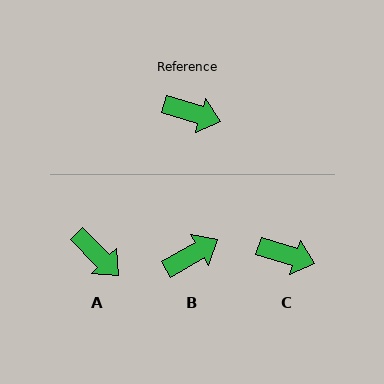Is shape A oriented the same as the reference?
No, it is off by about 28 degrees.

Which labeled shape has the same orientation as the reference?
C.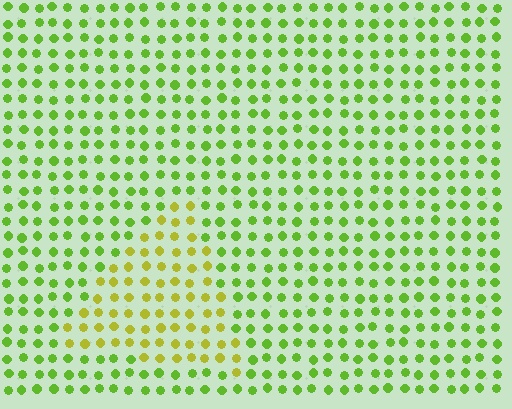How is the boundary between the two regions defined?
The boundary is defined purely by a slight shift in hue (about 33 degrees). Spacing, size, and orientation are identical on both sides.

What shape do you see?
I see a triangle.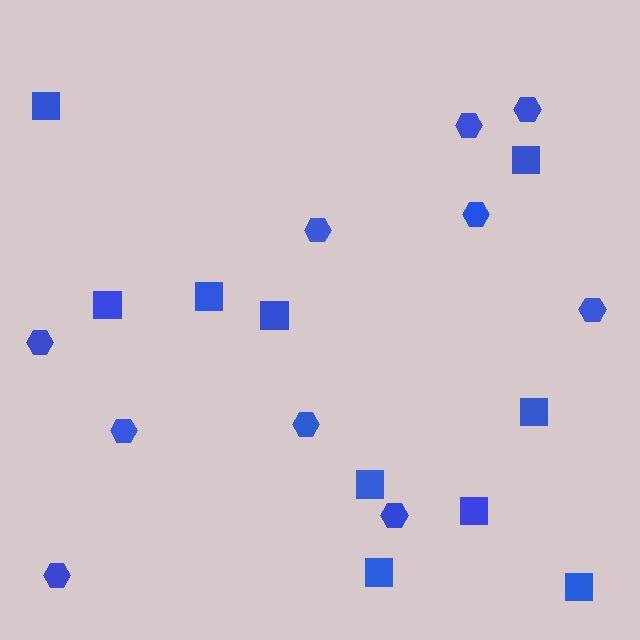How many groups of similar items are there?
There are 2 groups: one group of squares (10) and one group of hexagons (10).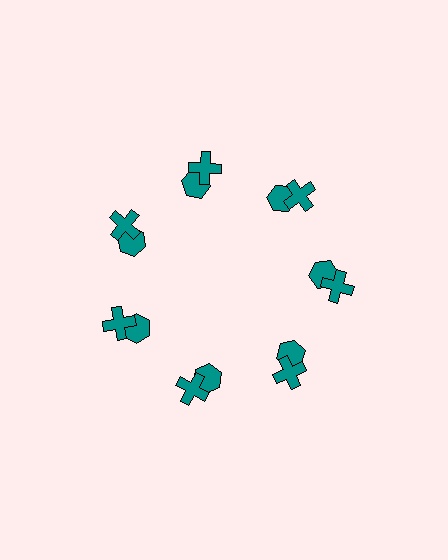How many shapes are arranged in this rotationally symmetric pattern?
There are 14 shapes, arranged in 7 groups of 2.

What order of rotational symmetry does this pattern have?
This pattern has 7-fold rotational symmetry.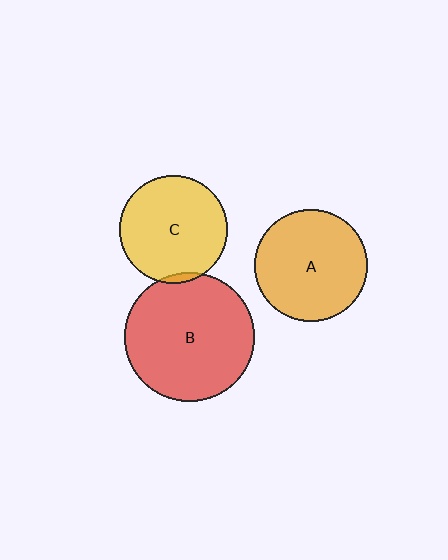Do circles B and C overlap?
Yes.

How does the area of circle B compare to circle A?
Approximately 1.3 times.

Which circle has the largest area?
Circle B (red).